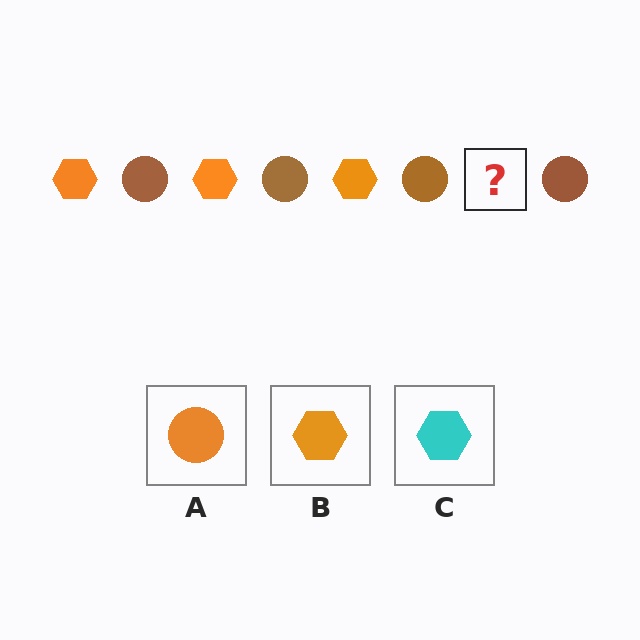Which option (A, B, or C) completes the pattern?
B.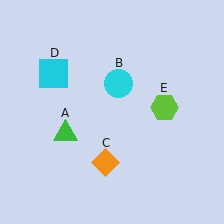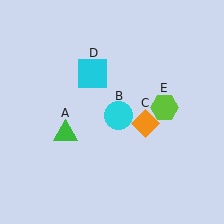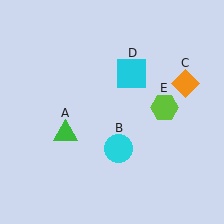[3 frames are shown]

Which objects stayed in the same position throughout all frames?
Green triangle (object A) and lime hexagon (object E) remained stationary.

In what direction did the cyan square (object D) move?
The cyan square (object D) moved right.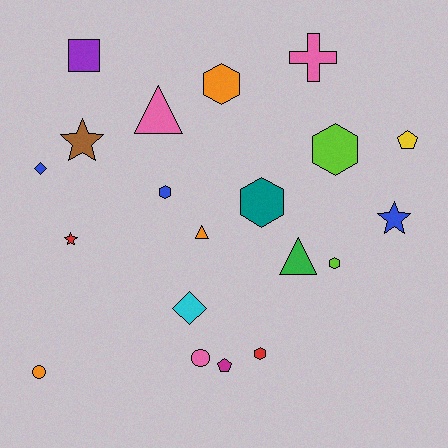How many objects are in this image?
There are 20 objects.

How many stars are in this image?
There are 3 stars.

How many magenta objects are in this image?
There is 1 magenta object.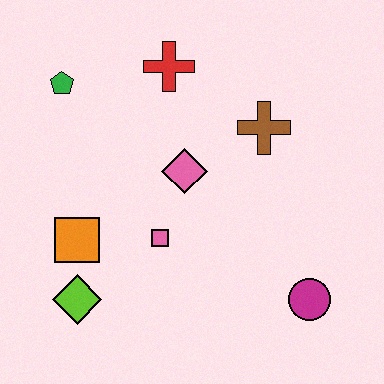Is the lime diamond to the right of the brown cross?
No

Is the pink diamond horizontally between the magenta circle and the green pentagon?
Yes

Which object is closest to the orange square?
The lime diamond is closest to the orange square.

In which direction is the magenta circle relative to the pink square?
The magenta circle is to the right of the pink square.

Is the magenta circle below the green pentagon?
Yes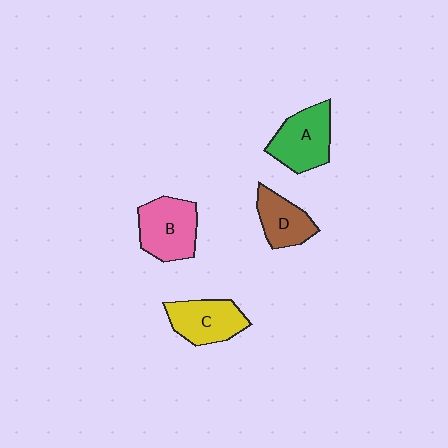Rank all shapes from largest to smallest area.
From largest to smallest: B (pink), A (green), C (yellow), D (brown).